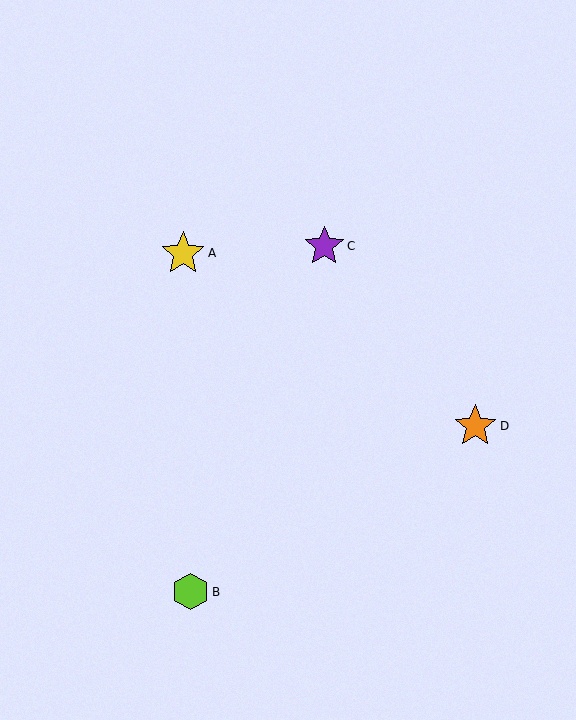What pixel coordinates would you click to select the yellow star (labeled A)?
Click at (183, 253) to select the yellow star A.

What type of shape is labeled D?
Shape D is an orange star.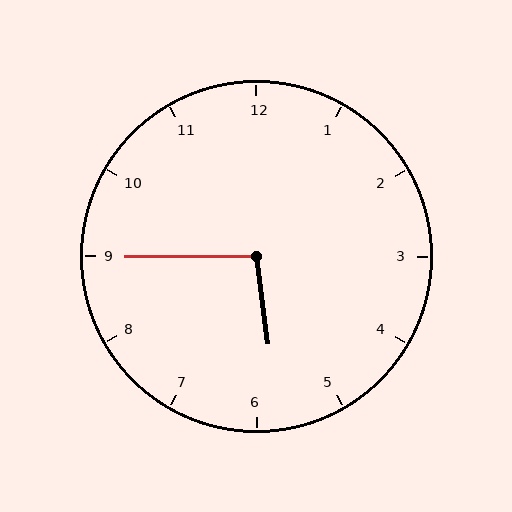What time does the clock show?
5:45.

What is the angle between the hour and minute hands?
Approximately 98 degrees.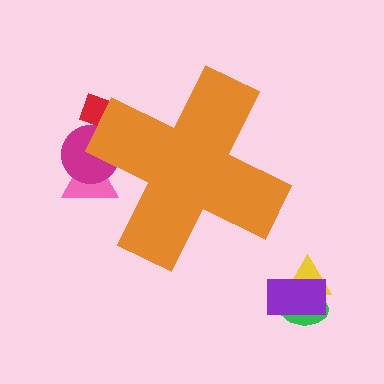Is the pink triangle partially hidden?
Yes, the pink triangle is partially hidden behind the orange cross.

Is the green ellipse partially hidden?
No, the green ellipse is fully visible.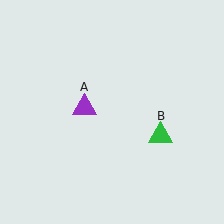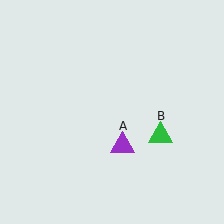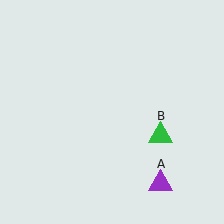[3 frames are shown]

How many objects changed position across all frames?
1 object changed position: purple triangle (object A).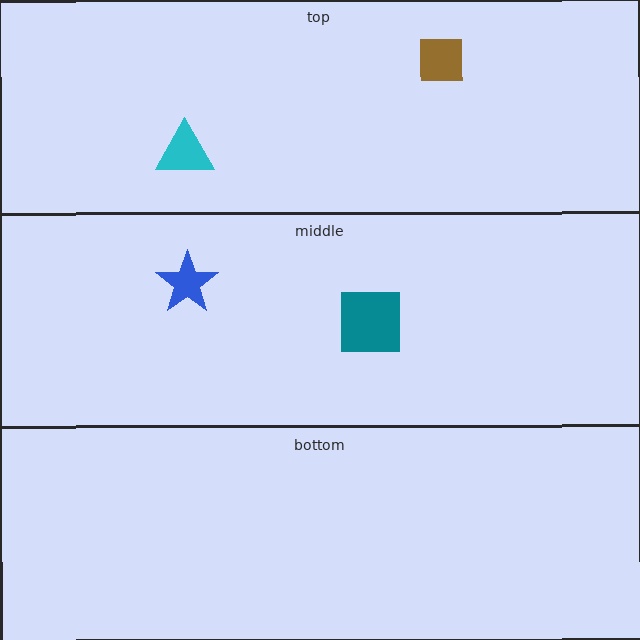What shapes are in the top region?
The cyan triangle, the brown square.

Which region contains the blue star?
The middle region.